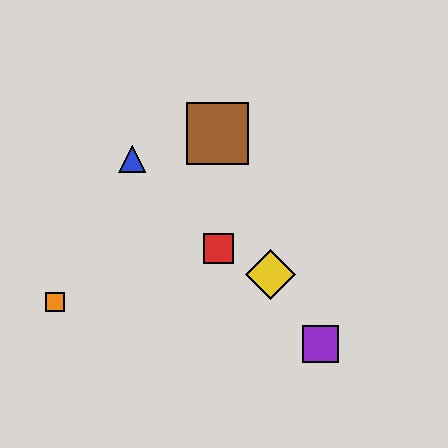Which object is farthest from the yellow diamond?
The orange square is farthest from the yellow diamond.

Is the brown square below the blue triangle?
No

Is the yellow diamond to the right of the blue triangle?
Yes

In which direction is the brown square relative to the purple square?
The brown square is above the purple square.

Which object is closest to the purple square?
The yellow diamond is closest to the purple square.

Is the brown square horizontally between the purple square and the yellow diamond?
No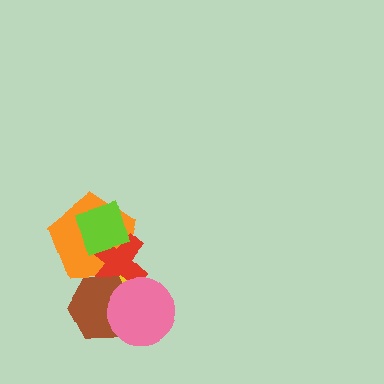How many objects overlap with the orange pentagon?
4 objects overlap with the orange pentagon.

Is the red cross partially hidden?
Yes, it is partially covered by another shape.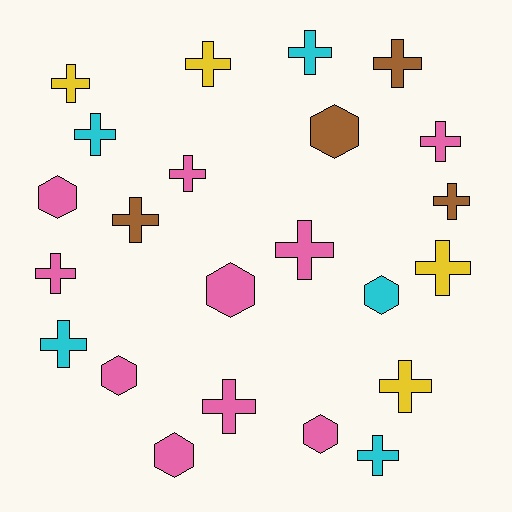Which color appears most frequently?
Pink, with 10 objects.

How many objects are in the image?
There are 23 objects.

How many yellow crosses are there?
There are 4 yellow crosses.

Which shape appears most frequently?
Cross, with 16 objects.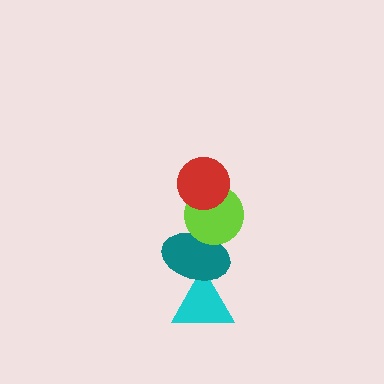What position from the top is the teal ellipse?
The teal ellipse is 3rd from the top.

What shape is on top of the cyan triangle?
The teal ellipse is on top of the cyan triangle.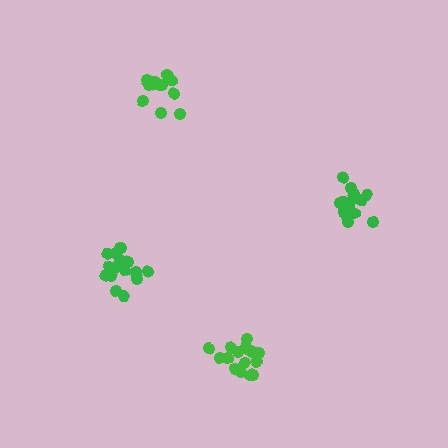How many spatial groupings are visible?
There are 4 spatial groupings.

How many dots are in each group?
Group 1: 17 dots, Group 2: 14 dots, Group 3: 16 dots, Group 4: 17 dots (64 total).